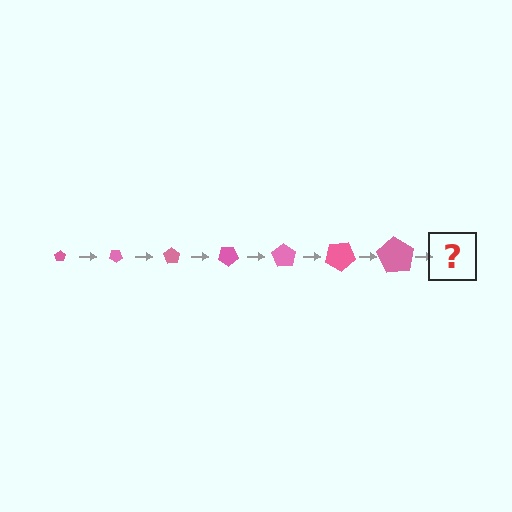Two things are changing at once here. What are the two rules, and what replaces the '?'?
The two rules are that the pentagon grows larger each step and it rotates 35 degrees each step. The '?' should be a pentagon, larger than the previous one and rotated 245 degrees from the start.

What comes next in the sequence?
The next element should be a pentagon, larger than the previous one and rotated 245 degrees from the start.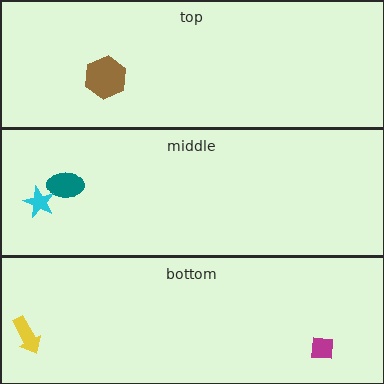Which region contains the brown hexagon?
The top region.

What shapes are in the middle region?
The teal ellipse, the cyan star.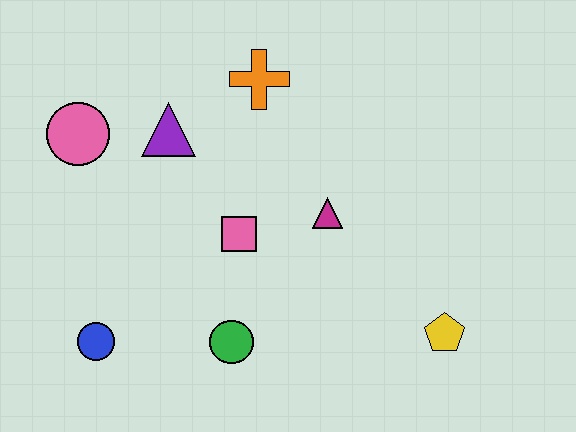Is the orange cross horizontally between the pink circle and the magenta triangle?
Yes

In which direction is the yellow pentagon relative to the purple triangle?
The yellow pentagon is to the right of the purple triangle.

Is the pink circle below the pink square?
No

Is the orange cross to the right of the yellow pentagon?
No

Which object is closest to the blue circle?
The green circle is closest to the blue circle.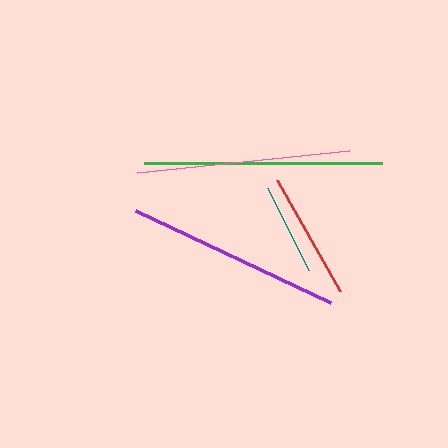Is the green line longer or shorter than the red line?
The green line is longer than the red line.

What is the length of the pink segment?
The pink segment is approximately 213 pixels long.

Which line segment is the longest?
The green line is the longest at approximately 238 pixels.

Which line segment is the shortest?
The teal line is the shortest at approximately 92 pixels.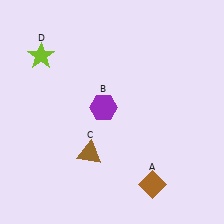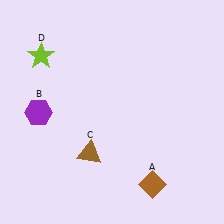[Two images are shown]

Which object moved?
The purple hexagon (B) moved left.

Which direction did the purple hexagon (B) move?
The purple hexagon (B) moved left.